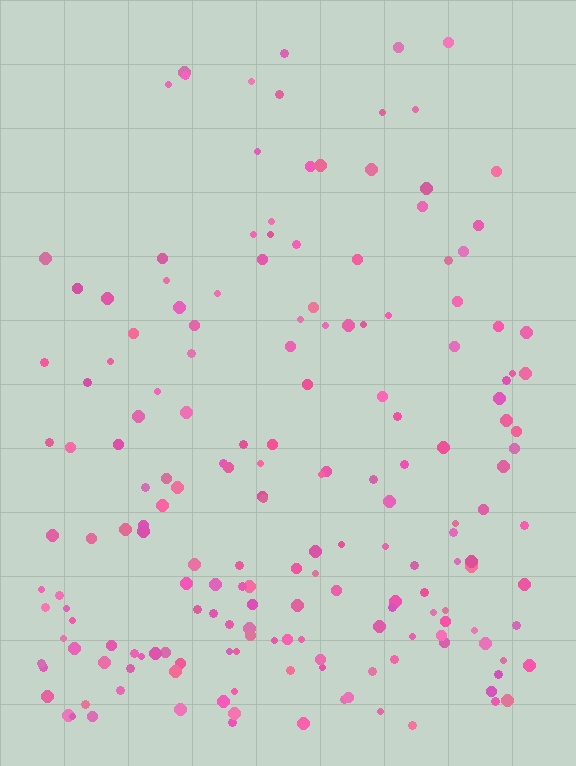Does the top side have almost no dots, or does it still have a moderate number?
Still a moderate number, just noticeably fewer than the bottom.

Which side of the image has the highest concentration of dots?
The bottom.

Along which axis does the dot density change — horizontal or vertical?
Vertical.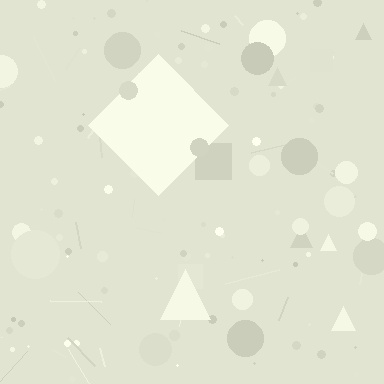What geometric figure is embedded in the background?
A diamond is embedded in the background.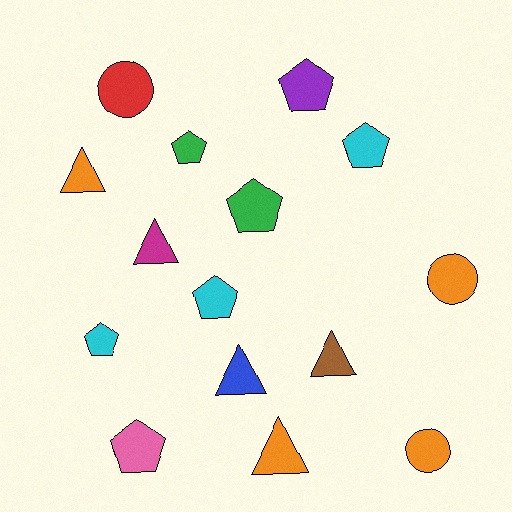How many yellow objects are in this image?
There are no yellow objects.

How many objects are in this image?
There are 15 objects.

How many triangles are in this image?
There are 5 triangles.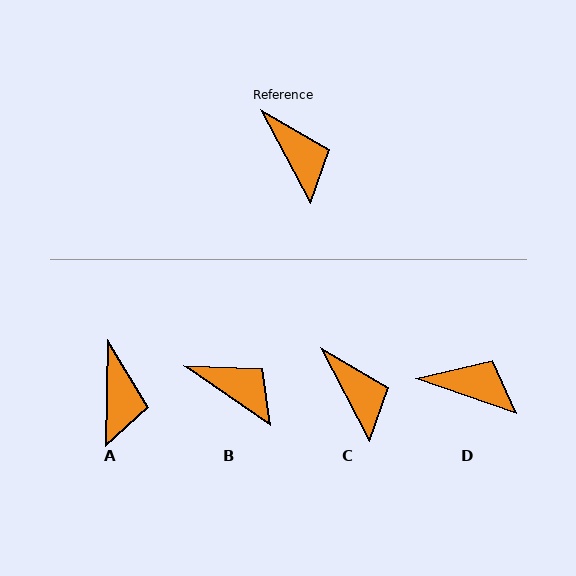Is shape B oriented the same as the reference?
No, it is off by about 28 degrees.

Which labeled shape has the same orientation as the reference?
C.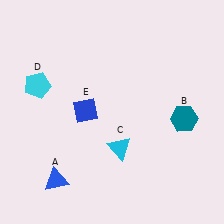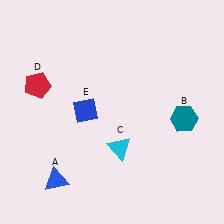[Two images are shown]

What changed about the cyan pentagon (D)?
In Image 1, D is cyan. In Image 2, it changed to red.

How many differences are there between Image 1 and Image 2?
There is 1 difference between the two images.